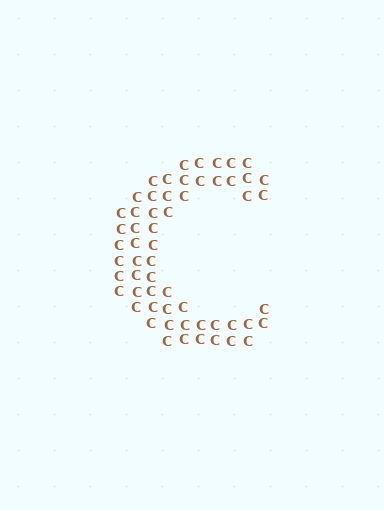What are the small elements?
The small elements are letter C's.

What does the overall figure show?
The overall figure shows the letter C.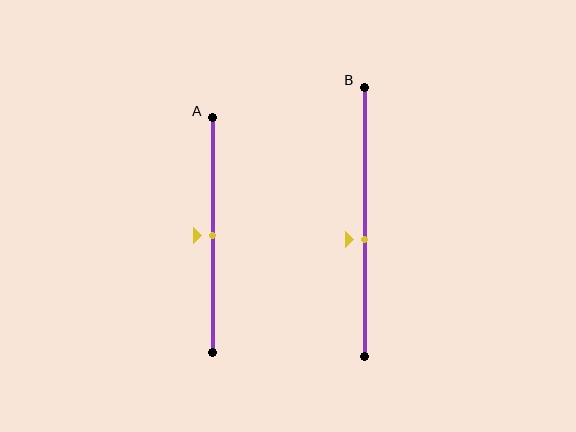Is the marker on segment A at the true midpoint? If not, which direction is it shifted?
Yes, the marker on segment A is at the true midpoint.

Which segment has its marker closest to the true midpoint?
Segment A has its marker closest to the true midpoint.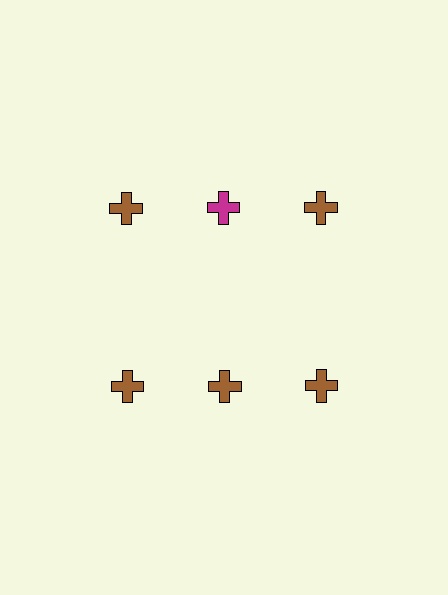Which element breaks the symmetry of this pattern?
The magenta cross in the top row, second from left column breaks the symmetry. All other shapes are brown crosses.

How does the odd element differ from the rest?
It has a different color: magenta instead of brown.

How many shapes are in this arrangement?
There are 6 shapes arranged in a grid pattern.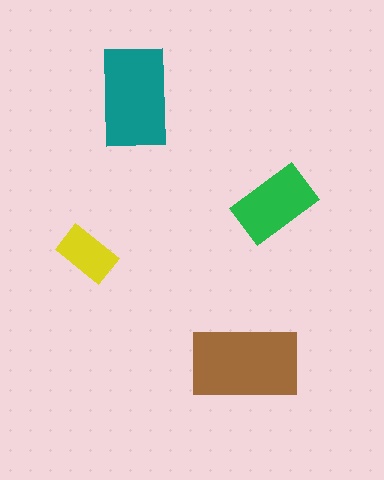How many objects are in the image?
There are 4 objects in the image.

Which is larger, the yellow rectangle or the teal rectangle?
The teal one.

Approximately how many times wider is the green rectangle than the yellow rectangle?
About 1.5 times wider.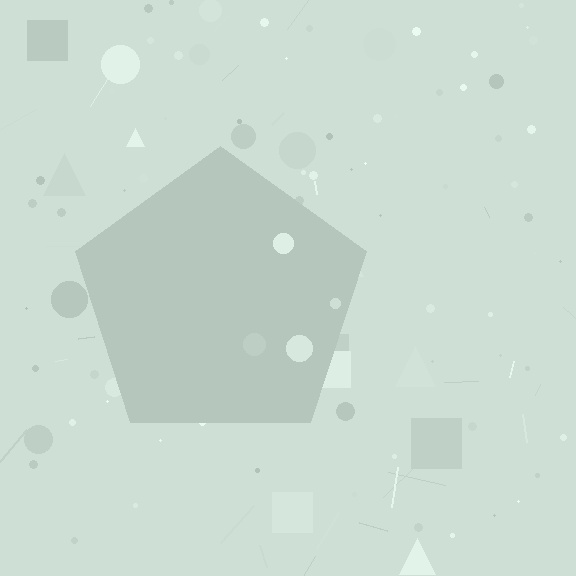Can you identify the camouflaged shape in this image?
The camouflaged shape is a pentagon.